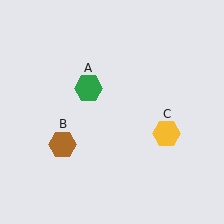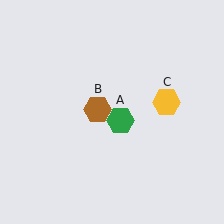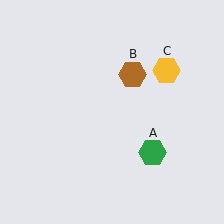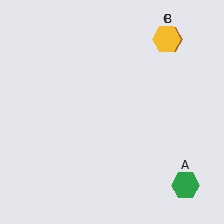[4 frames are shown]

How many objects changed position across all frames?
3 objects changed position: green hexagon (object A), brown hexagon (object B), yellow hexagon (object C).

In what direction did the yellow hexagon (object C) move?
The yellow hexagon (object C) moved up.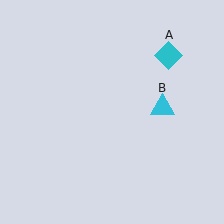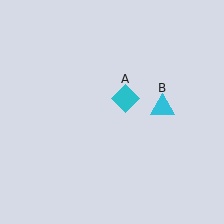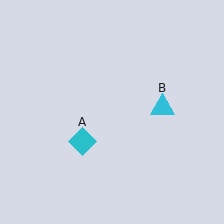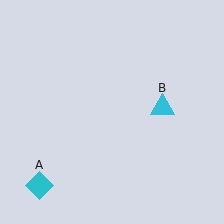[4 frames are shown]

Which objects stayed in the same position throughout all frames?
Cyan triangle (object B) remained stationary.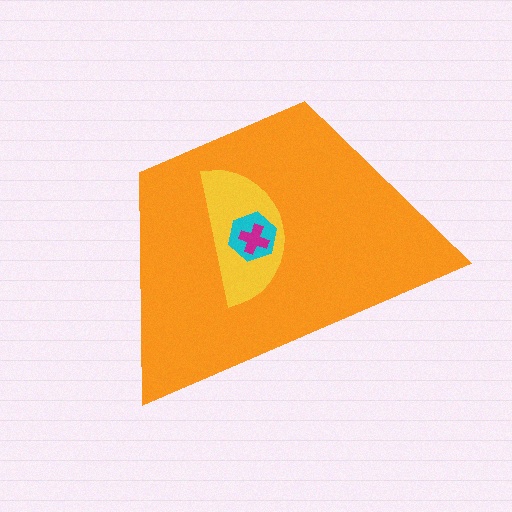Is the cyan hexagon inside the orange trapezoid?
Yes.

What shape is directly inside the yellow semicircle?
The cyan hexagon.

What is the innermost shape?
The magenta cross.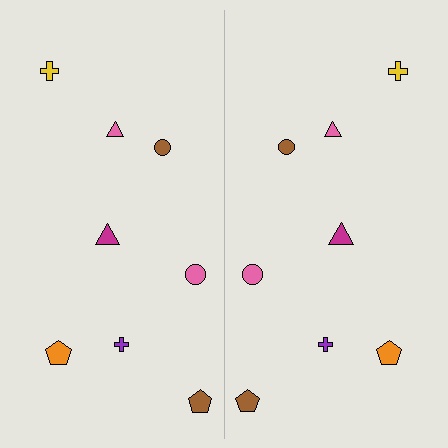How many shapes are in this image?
There are 16 shapes in this image.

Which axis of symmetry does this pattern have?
The pattern has a vertical axis of symmetry running through the center of the image.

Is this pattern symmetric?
Yes, this pattern has bilateral (reflection) symmetry.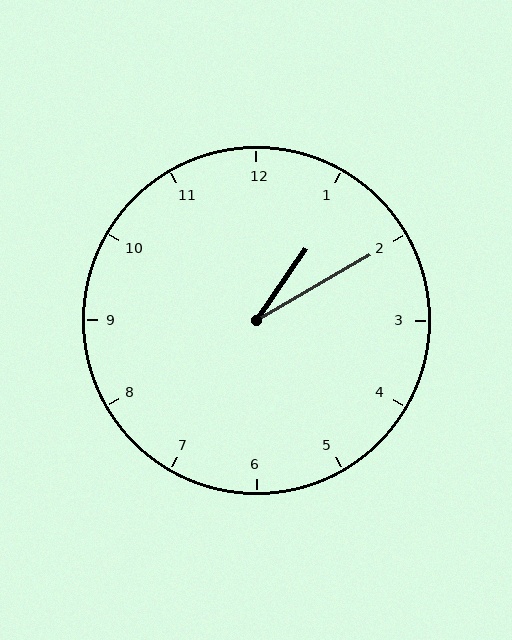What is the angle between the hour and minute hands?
Approximately 25 degrees.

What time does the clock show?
1:10.